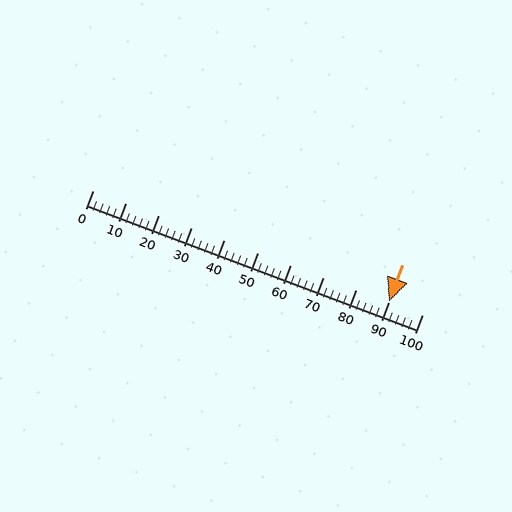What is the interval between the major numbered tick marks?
The major tick marks are spaced 10 units apart.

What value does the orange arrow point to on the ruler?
The orange arrow points to approximately 90.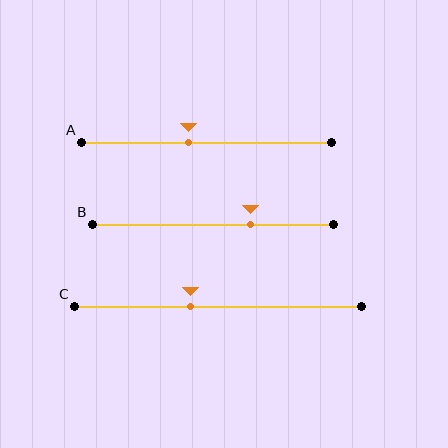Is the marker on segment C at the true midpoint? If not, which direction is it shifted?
No, the marker on segment C is shifted to the left by about 10% of the segment length.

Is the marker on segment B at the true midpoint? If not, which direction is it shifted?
No, the marker on segment B is shifted to the right by about 16% of the segment length.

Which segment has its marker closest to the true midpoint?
Segment A has its marker closest to the true midpoint.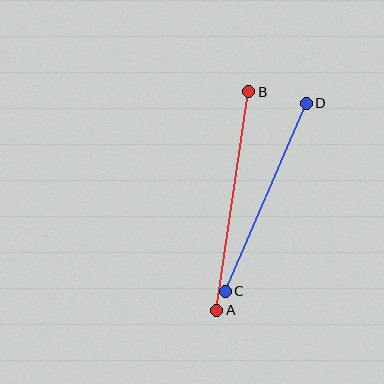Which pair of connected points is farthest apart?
Points A and B are farthest apart.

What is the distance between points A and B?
The distance is approximately 221 pixels.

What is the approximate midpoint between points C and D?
The midpoint is at approximately (266, 197) pixels.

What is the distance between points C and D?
The distance is approximately 205 pixels.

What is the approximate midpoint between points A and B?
The midpoint is at approximately (233, 201) pixels.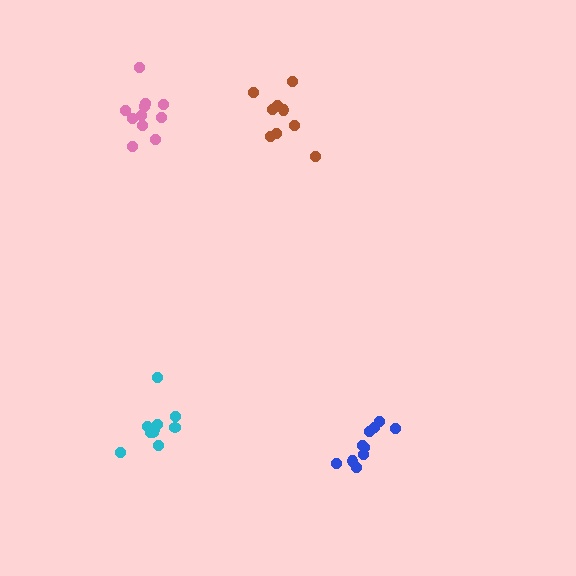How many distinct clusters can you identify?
There are 4 distinct clusters.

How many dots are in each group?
Group 1: 9 dots, Group 2: 10 dots, Group 3: 11 dots, Group 4: 10 dots (40 total).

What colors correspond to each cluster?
The clusters are colored: brown, blue, pink, cyan.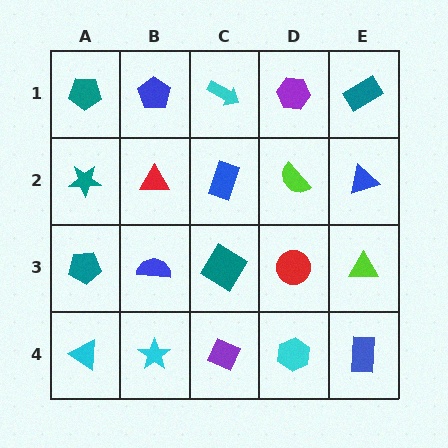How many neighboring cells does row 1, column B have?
3.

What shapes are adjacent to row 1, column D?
A lime semicircle (row 2, column D), a cyan arrow (row 1, column C), a teal rectangle (row 1, column E).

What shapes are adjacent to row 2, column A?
A teal pentagon (row 1, column A), a teal pentagon (row 3, column A), a red triangle (row 2, column B).